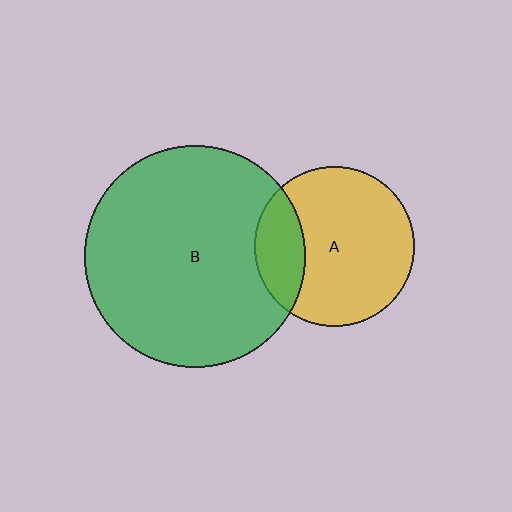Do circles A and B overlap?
Yes.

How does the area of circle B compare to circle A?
Approximately 1.9 times.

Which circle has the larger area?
Circle B (green).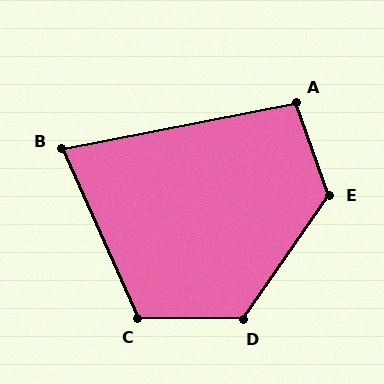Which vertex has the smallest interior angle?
B, at approximately 77 degrees.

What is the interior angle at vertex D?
Approximately 124 degrees (obtuse).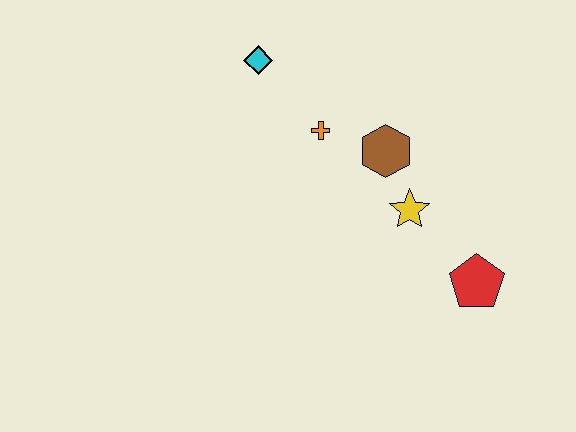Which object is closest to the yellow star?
The brown hexagon is closest to the yellow star.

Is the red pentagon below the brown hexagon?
Yes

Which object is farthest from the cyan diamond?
The red pentagon is farthest from the cyan diamond.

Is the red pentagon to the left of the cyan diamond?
No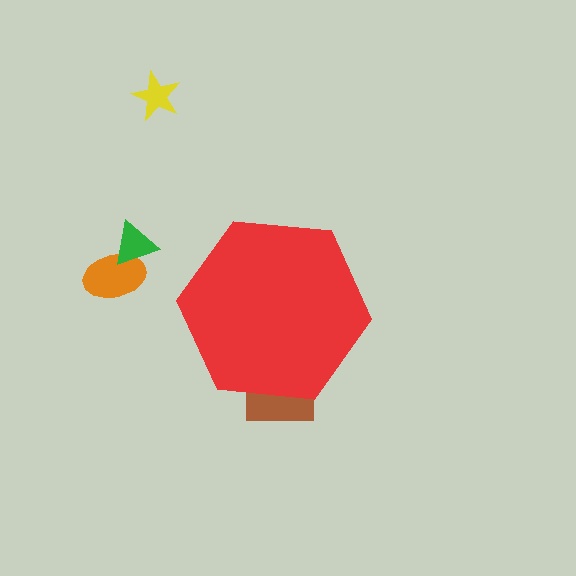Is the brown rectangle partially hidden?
Yes, the brown rectangle is partially hidden behind the red hexagon.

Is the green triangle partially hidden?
No, the green triangle is fully visible.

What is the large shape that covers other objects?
A red hexagon.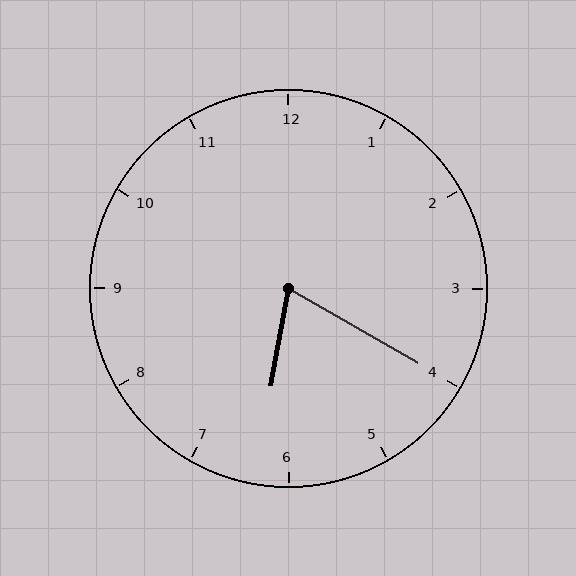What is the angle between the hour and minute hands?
Approximately 70 degrees.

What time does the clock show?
6:20.